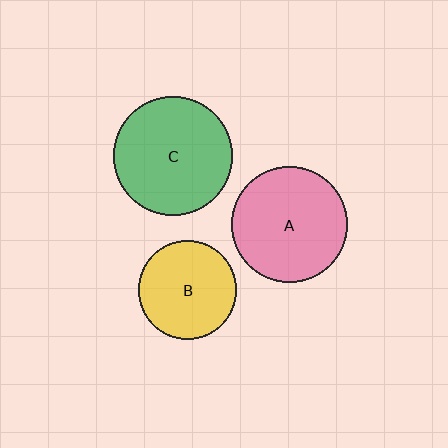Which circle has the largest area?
Circle C (green).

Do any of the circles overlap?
No, none of the circles overlap.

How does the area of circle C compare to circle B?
Approximately 1.5 times.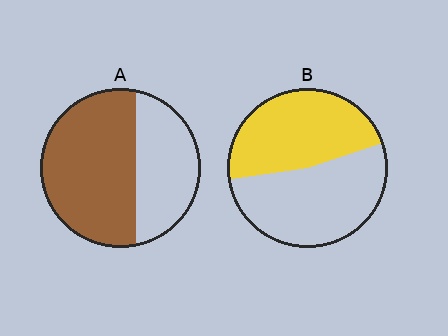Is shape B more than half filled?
Roughly half.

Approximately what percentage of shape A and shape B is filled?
A is approximately 60% and B is approximately 45%.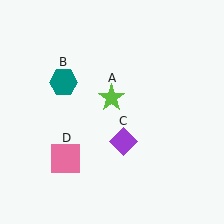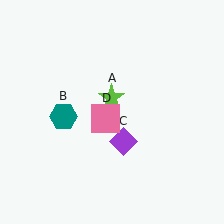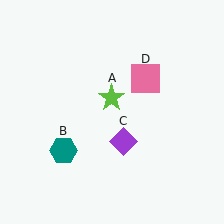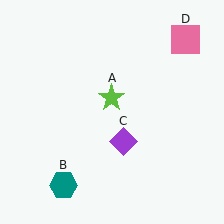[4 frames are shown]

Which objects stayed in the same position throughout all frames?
Lime star (object A) and purple diamond (object C) remained stationary.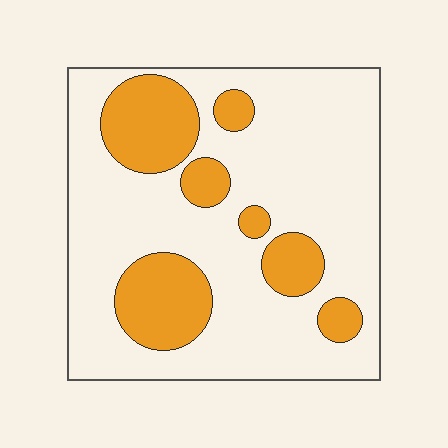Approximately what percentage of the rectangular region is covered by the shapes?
Approximately 25%.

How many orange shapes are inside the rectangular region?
7.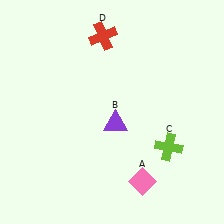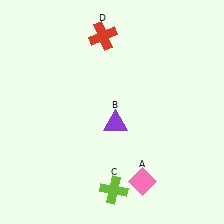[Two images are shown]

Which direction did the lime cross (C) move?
The lime cross (C) moved left.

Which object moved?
The lime cross (C) moved left.